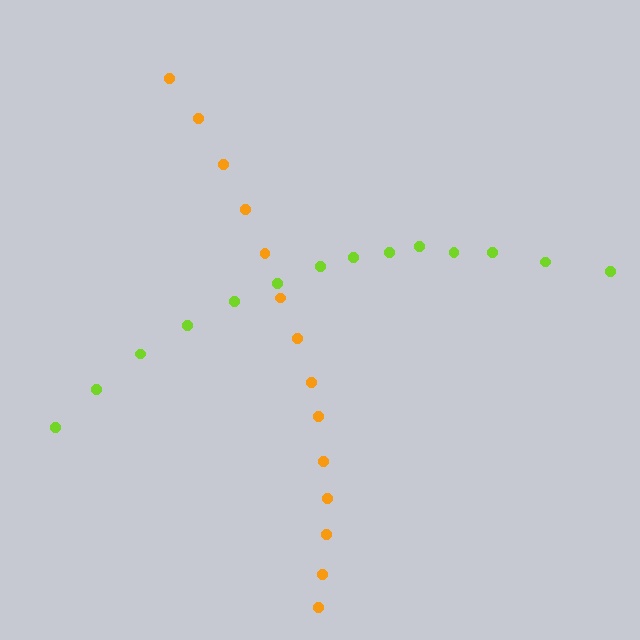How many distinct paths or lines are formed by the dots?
There are 2 distinct paths.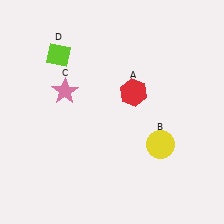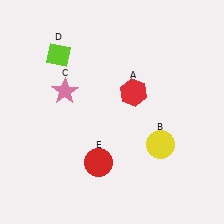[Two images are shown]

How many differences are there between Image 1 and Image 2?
There is 1 difference between the two images.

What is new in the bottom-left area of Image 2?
A red circle (E) was added in the bottom-left area of Image 2.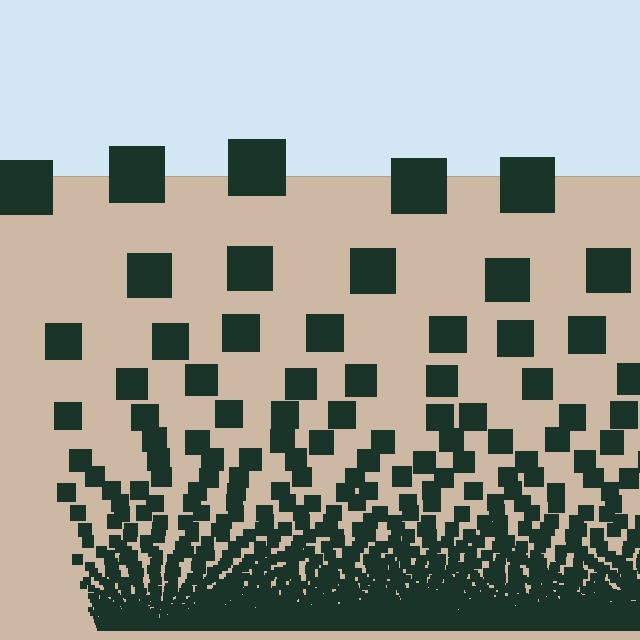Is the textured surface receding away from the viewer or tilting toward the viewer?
The surface appears to tilt toward the viewer. Texture elements get larger and sparser toward the top.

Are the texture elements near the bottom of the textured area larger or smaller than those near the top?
Smaller. The gradient is inverted — elements near the bottom are smaller and denser.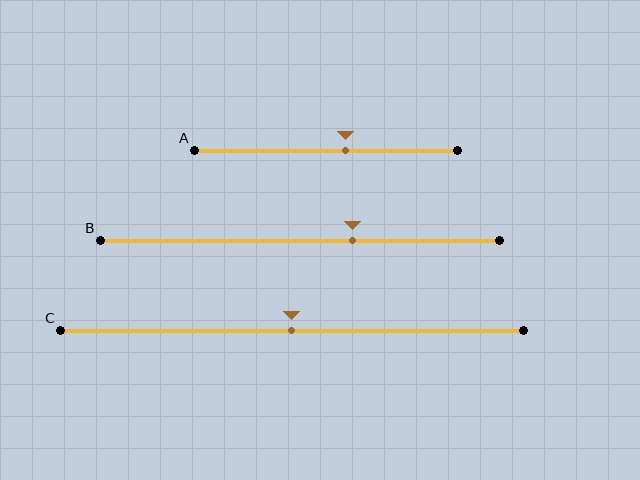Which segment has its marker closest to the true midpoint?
Segment C has its marker closest to the true midpoint.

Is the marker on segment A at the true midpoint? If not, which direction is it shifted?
No, the marker on segment A is shifted to the right by about 7% of the segment length.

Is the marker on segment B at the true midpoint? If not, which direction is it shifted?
No, the marker on segment B is shifted to the right by about 13% of the segment length.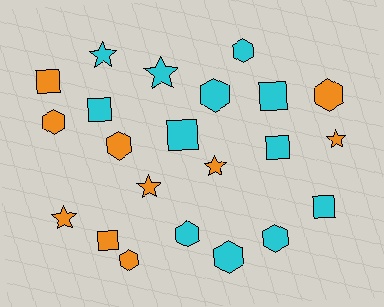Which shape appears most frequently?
Hexagon, with 9 objects.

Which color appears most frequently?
Cyan, with 12 objects.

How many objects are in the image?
There are 22 objects.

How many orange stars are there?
There are 4 orange stars.